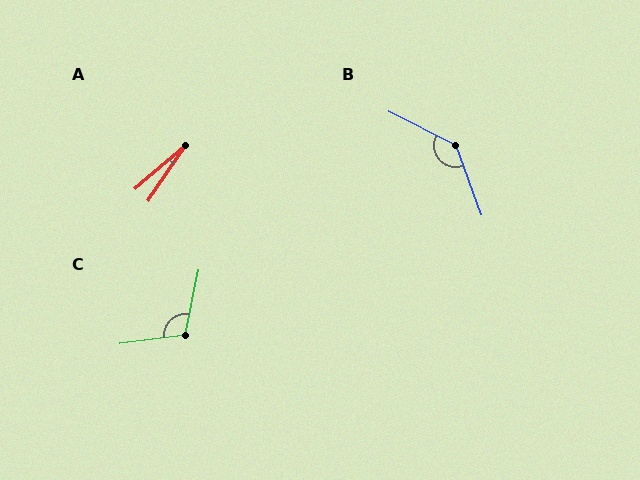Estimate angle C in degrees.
Approximately 109 degrees.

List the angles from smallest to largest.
A (15°), C (109°), B (136°).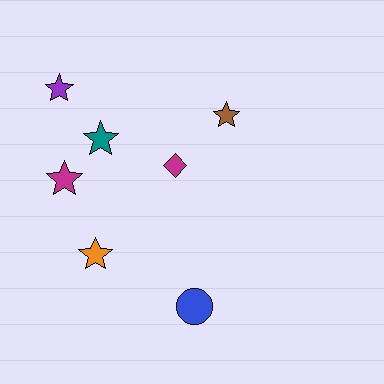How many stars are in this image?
There are 5 stars.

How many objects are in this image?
There are 7 objects.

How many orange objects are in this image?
There is 1 orange object.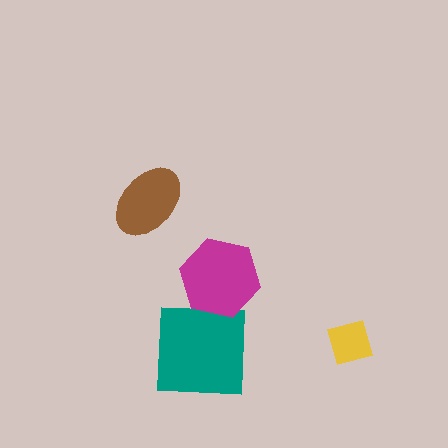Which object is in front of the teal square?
The magenta hexagon is in front of the teal square.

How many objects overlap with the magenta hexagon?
1 object overlaps with the magenta hexagon.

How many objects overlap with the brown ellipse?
0 objects overlap with the brown ellipse.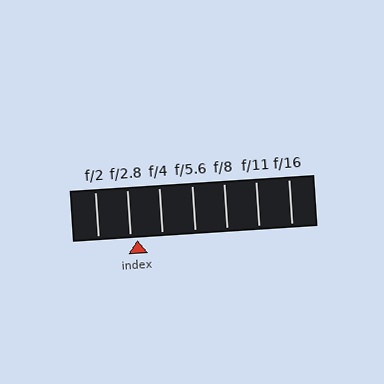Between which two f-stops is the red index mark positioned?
The index mark is between f/2.8 and f/4.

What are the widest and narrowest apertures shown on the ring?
The widest aperture shown is f/2 and the narrowest is f/16.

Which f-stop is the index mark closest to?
The index mark is closest to f/2.8.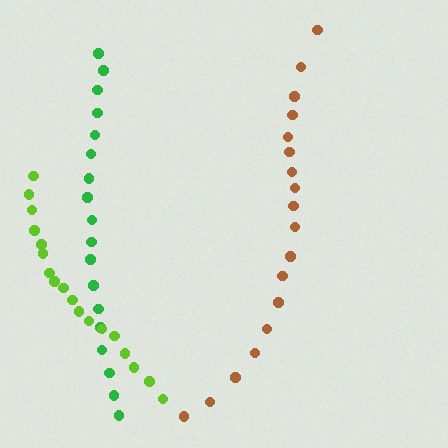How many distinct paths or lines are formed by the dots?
There are 3 distinct paths.